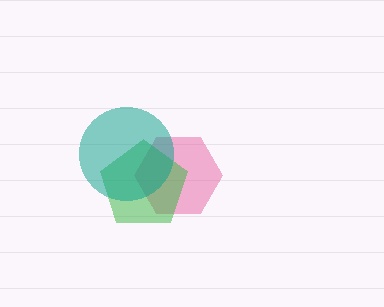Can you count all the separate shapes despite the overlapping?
Yes, there are 3 separate shapes.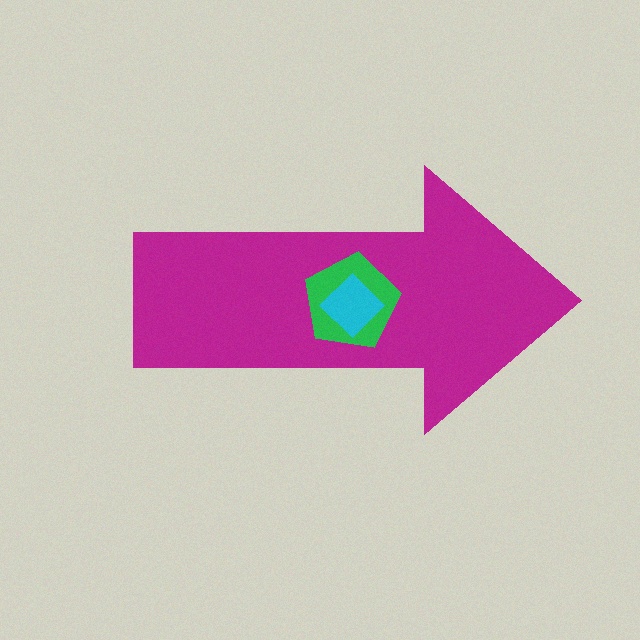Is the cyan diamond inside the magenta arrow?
Yes.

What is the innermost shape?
The cyan diamond.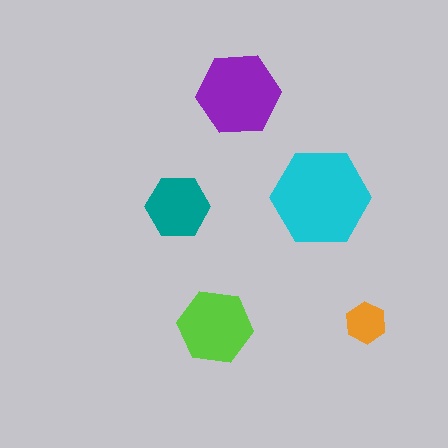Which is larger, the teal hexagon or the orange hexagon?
The teal one.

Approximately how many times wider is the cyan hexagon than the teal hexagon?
About 1.5 times wider.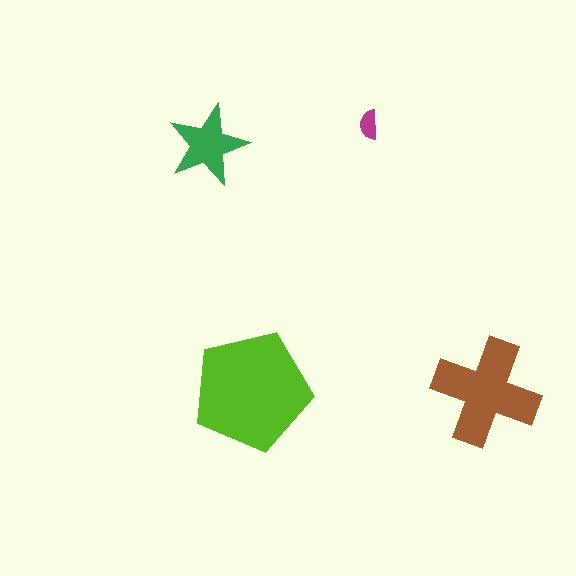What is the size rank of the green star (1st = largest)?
3rd.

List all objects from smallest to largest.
The magenta semicircle, the green star, the brown cross, the lime pentagon.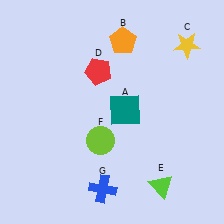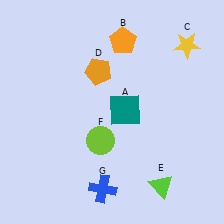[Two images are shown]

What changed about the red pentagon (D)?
In Image 1, D is red. In Image 2, it changed to orange.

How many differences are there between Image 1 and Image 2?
There is 1 difference between the two images.